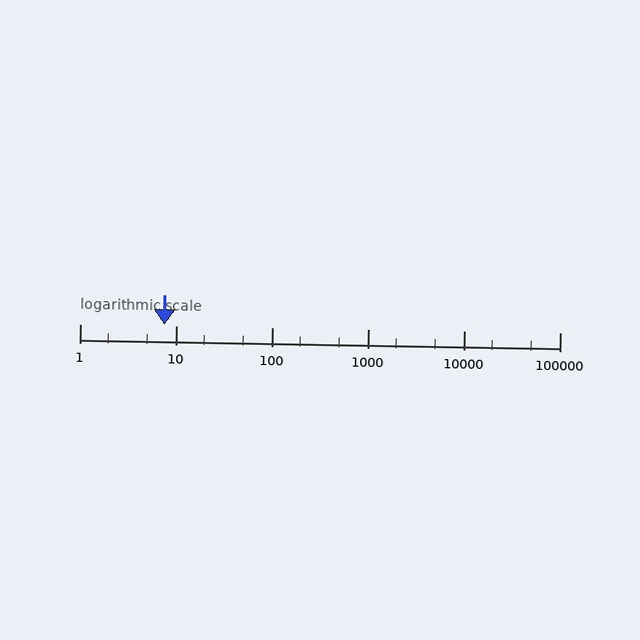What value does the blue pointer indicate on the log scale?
The pointer indicates approximately 7.5.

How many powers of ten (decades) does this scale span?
The scale spans 5 decades, from 1 to 100000.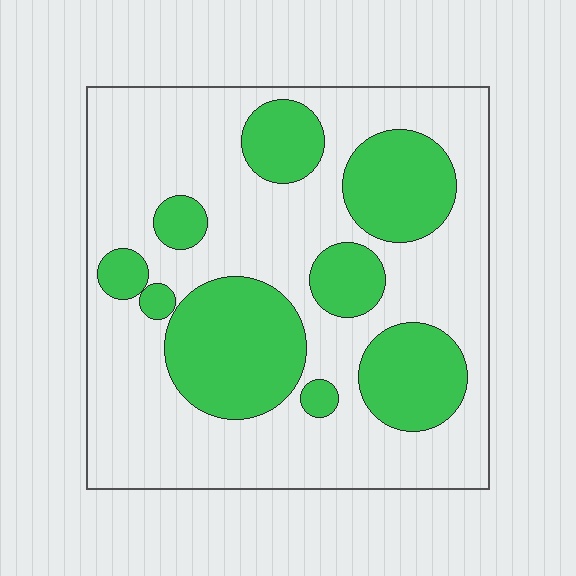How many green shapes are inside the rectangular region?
9.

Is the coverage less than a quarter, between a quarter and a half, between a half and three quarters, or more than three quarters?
Between a quarter and a half.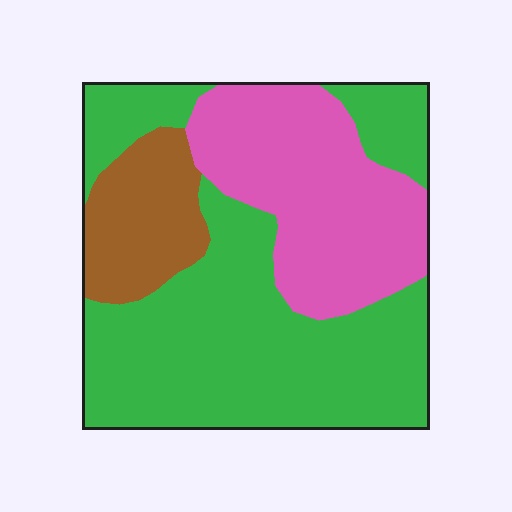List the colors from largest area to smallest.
From largest to smallest: green, pink, brown.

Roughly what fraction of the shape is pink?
Pink takes up about one third (1/3) of the shape.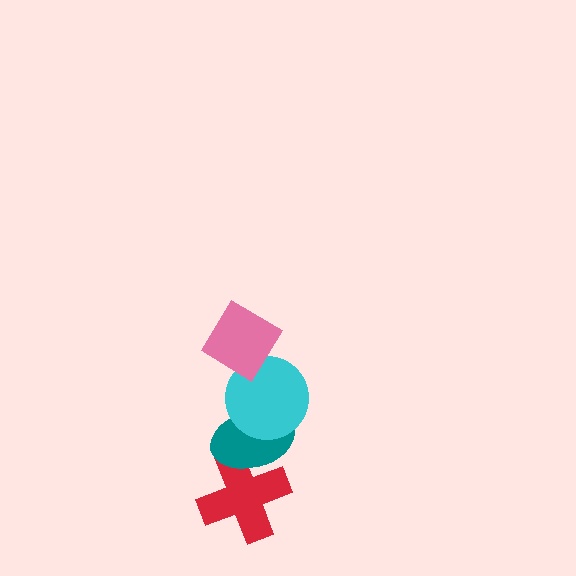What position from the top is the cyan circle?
The cyan circle is 2nd from the top.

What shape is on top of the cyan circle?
The pink diamond is on top of the cyan circle.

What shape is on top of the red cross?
The teal ellipse is on top of the red cross.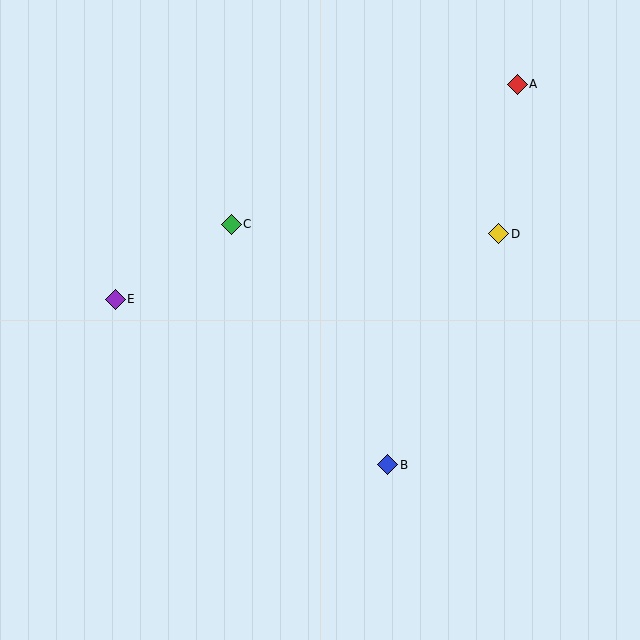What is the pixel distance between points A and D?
The distance between A and D is 151 pixels.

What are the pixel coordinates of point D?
Point D is at (499, 234).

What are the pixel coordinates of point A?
Point A is at (517, 84).